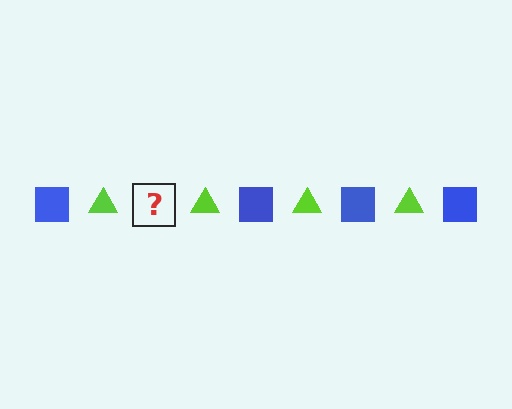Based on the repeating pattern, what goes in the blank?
The blank should be a blue square.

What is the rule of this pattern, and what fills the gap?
The rule is that the pattern alternates between blue square and lime triangle. The gap should be filled with a blue square.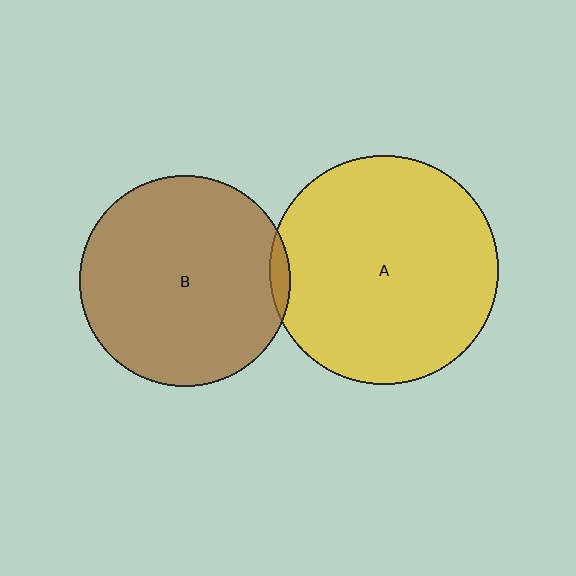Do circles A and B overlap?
Yes.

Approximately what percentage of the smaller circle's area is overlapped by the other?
Approximately 5%.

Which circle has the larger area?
Circle A (yellow).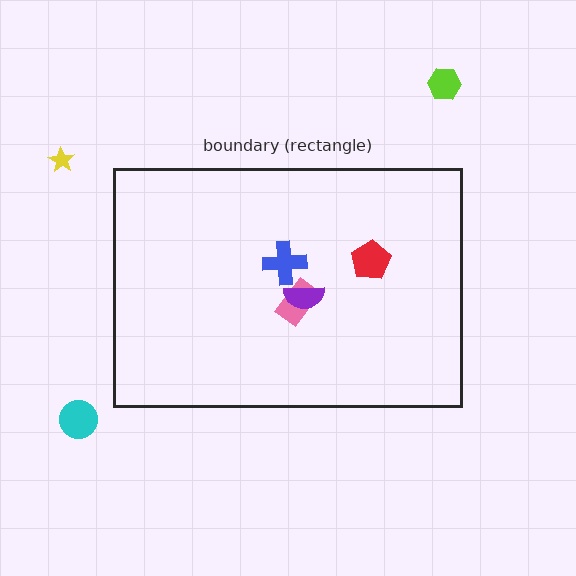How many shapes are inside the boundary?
4 inside, 3 outside.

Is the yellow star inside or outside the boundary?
Outside.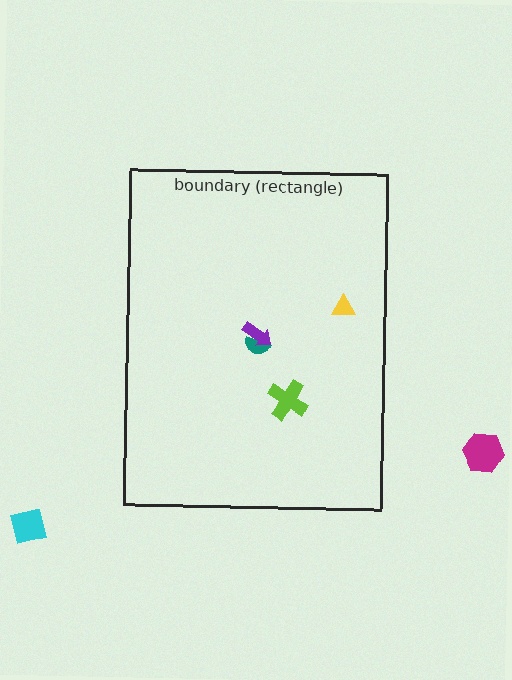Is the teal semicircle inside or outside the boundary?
Inside.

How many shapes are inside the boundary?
4 inside, 2 outside.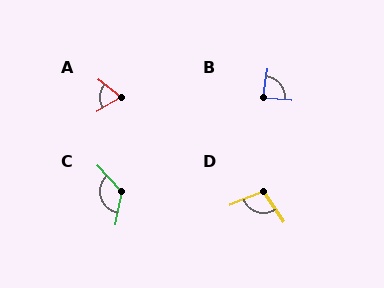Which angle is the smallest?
A, at approximately 67 degrees.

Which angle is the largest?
C, at approximately 127 degrees.